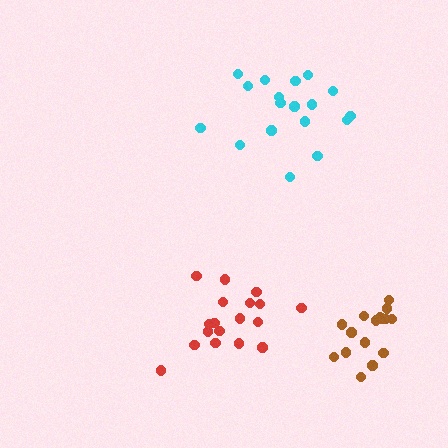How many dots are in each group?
Group 1: 18 dots, Group 2: 16 dots, Group 3: 18 dots (52 total).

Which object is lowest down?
The brown cluster is bottommost.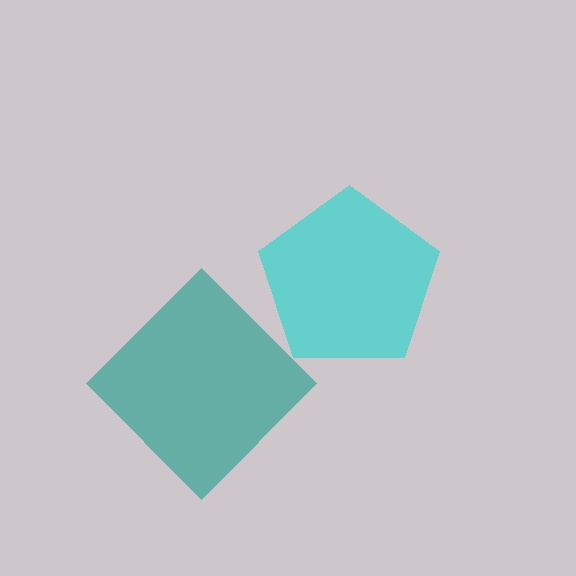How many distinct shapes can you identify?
There are 2 distinct shapes: a teal diamond, a cyan pentagon.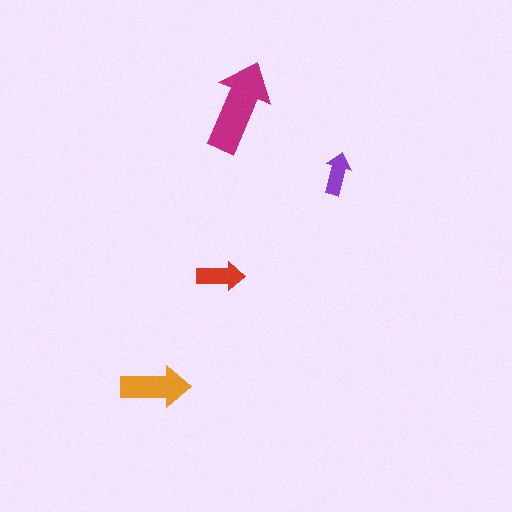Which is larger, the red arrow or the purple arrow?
The red one.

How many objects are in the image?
There are 4 objects in the image.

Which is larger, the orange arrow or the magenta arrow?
The magenta one.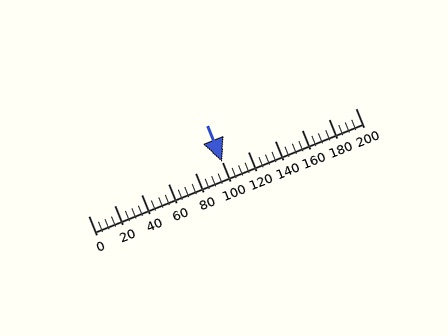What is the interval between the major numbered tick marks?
The major tick marks are spaced 20 units apart.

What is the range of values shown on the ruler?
The ruler shows values from 0 to 200.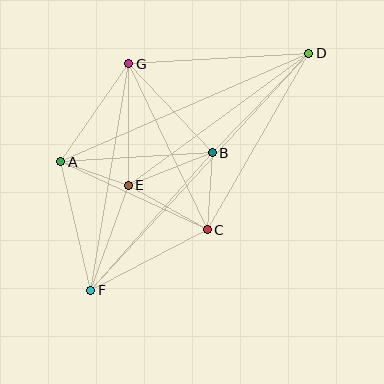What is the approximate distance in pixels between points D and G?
The distance between D and G is approximately 180 pixels.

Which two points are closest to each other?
Points A and E are closest to each other.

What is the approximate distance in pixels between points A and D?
The distance between A and D is approximately 271 pixels.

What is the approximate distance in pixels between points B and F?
The distance between B and F is approximately 184 pixels.